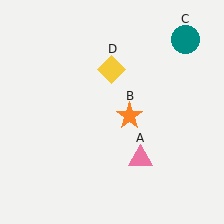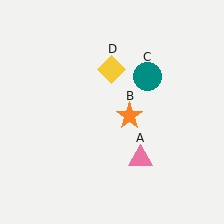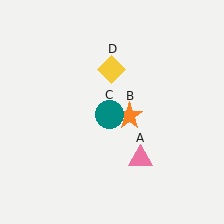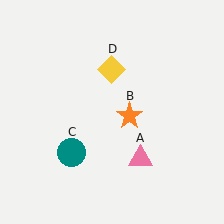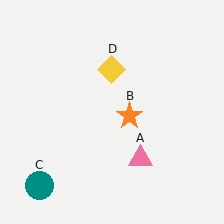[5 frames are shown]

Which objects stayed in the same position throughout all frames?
Pink triangle (object A) and orange star (object B) and yellow diamond (object D) remained stationary.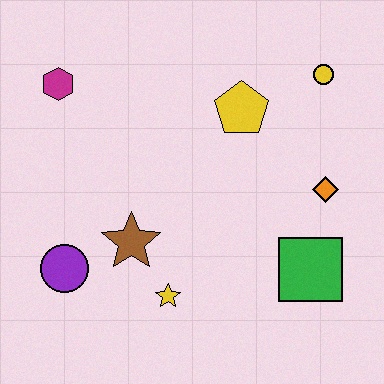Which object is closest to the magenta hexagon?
The brown star is closest to the magenta hexagon.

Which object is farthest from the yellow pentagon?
The purple circle is farthest from the yellow pentagon.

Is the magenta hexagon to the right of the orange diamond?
No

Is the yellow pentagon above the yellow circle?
No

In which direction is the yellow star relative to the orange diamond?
The yellow star is to the left of the orange diamond.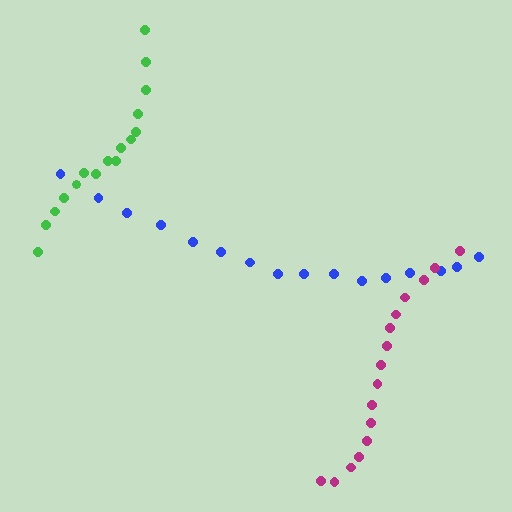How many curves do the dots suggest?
There are 3 distinct paths.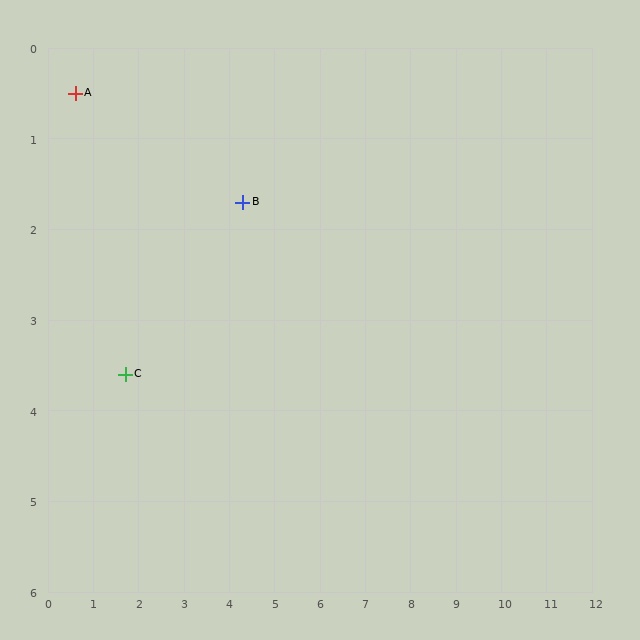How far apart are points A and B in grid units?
Points A and B are about 3.9 grid units apart.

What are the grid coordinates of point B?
Point B is at approximately (4.3, 1.7).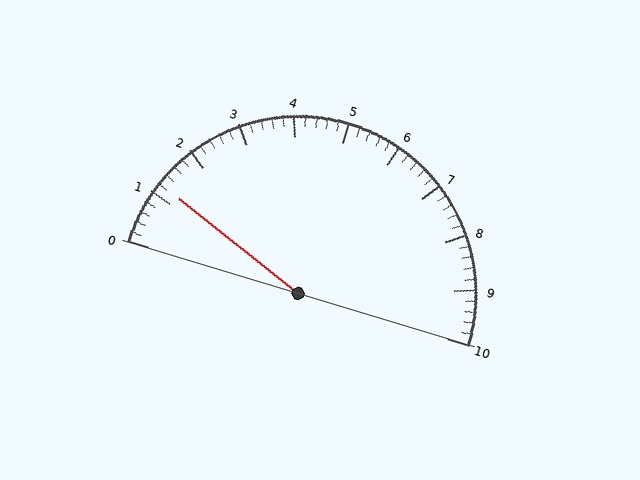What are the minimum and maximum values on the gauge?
The gauge ranges from 0 to 10.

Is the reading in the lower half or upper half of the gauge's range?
The reading is in the lower half of the range (0 to 10).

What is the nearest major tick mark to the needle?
The nearest major tick mark is 1.